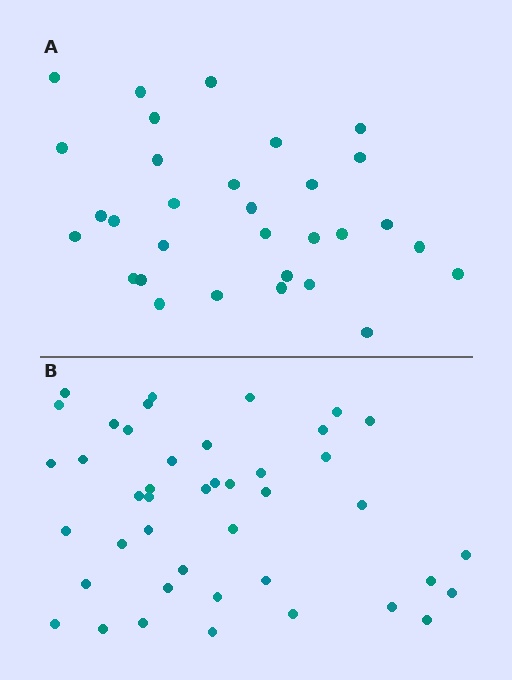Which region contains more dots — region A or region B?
Region B (the bottom region) has more dots.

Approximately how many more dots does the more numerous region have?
Region B has roughly 12 or so more dots than region A.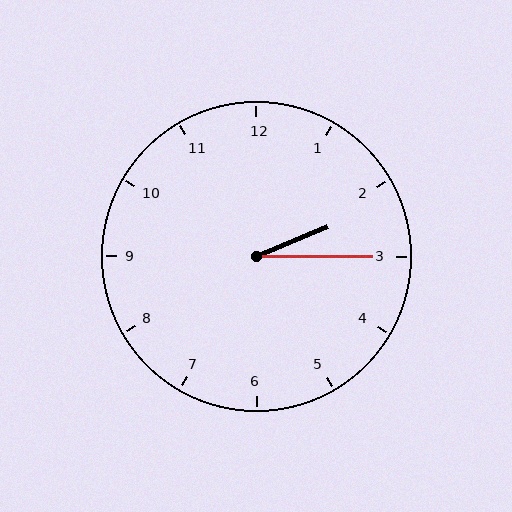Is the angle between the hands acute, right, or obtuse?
It is acute.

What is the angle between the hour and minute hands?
Approximately 22 degrees.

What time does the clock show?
2:15.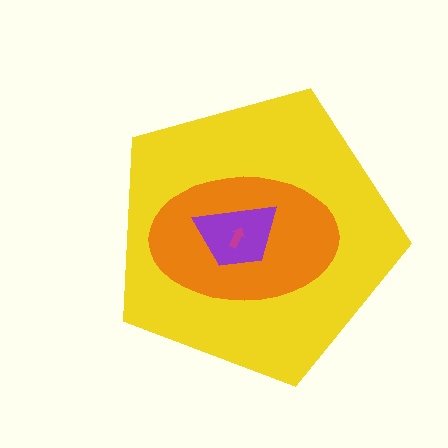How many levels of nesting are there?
4.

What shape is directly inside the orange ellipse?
The purple trapezoid.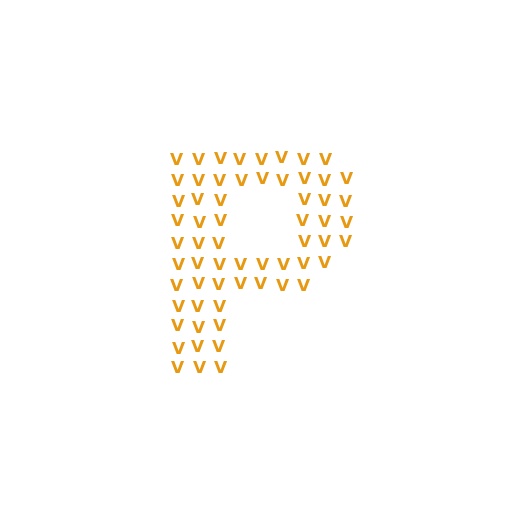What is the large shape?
The large shape is the letter P.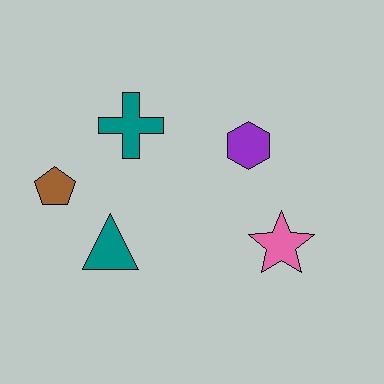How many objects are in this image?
There are 5 objects.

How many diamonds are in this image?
There are no diamonds.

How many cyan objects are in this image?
There are no cyan objects.